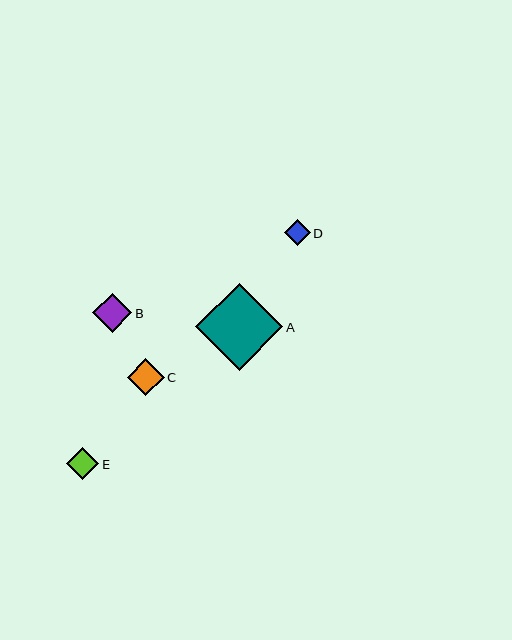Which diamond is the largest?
Diamond A is the largest with a size of approximately 87 pixels.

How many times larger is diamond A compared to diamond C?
Diamond A is approximately 2.4 times the size of diamond C.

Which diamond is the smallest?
Diamond D is the smallest with a size of approximately 26 pixels.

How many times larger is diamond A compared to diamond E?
Diamond A is approximately 2.7 times the size of diamond E.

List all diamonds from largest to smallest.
From largest to smallest: A, B, C, E, D.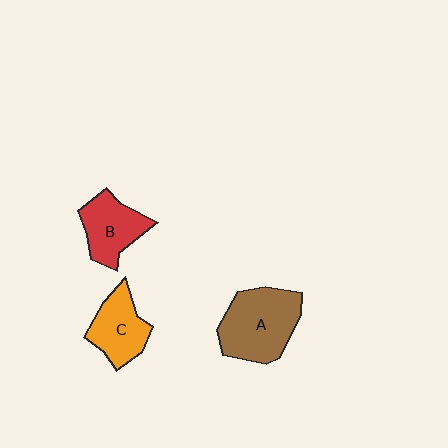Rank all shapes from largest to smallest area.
From largest to smallest: A (brown), B (red), C (orange).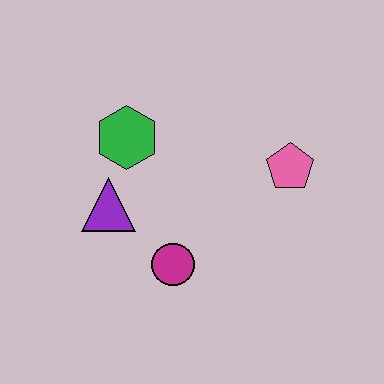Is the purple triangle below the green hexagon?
Yes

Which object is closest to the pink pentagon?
The magenta circle is closest to the pink pentagon.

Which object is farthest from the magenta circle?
The pink pentagon is farthest from the magenta circle.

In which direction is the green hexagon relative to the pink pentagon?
The green hexagon is to the left of the pink pentagon.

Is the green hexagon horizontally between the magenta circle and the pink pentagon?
No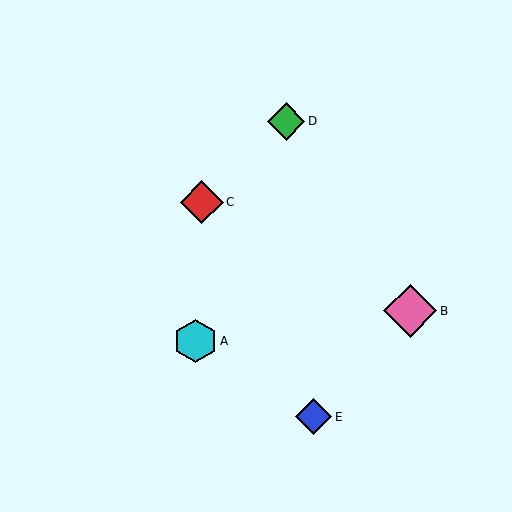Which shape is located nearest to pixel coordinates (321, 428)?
The blue diamond (labeled E) at (314, 417) is nearest to that location.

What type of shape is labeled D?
Shape D is a green diamond.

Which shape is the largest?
The pink diamond (labeled B) is the largest.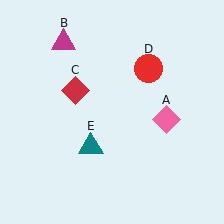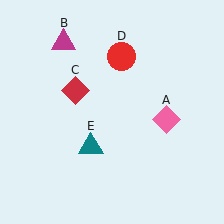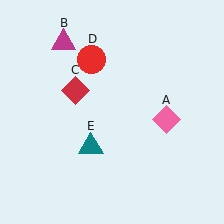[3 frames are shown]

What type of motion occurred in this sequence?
The red circle (object D) rotated counterclockwise around the center of the scene.